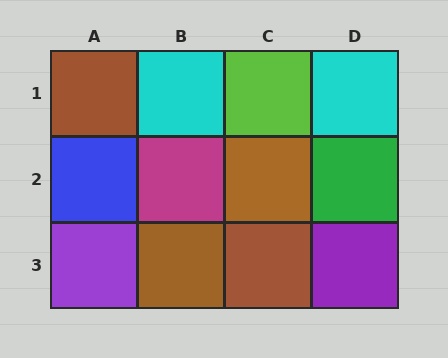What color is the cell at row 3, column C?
Brown.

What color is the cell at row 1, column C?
Lime.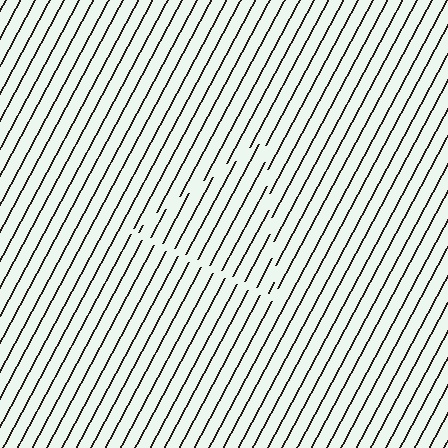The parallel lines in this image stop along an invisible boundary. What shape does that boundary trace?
An illusory triangle. The interior of the shape contains the same grating, shifted by half a period — the contour is defined by the phase discontinuity where line-ends from the inner and outer gratings abut.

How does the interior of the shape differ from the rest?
The interior of the shape contains the same grating, shifted by half a period — the contour is defined by the phase discontinuity where line-ends from the inner and outer gratings abut.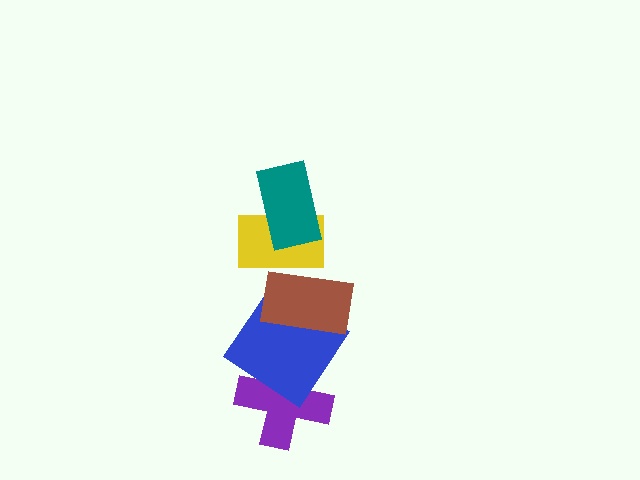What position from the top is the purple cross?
The purple cross is 5th from the top.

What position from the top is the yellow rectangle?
The yellow rectangle is 2nd from the top.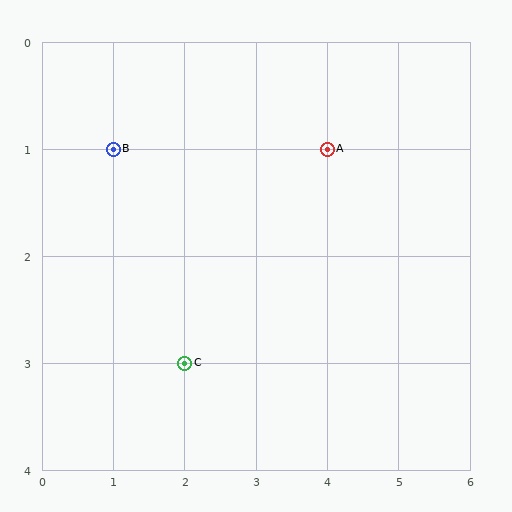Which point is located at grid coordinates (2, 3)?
Point C is at (2, 3).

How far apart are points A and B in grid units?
Points A and B are 3 columns apart.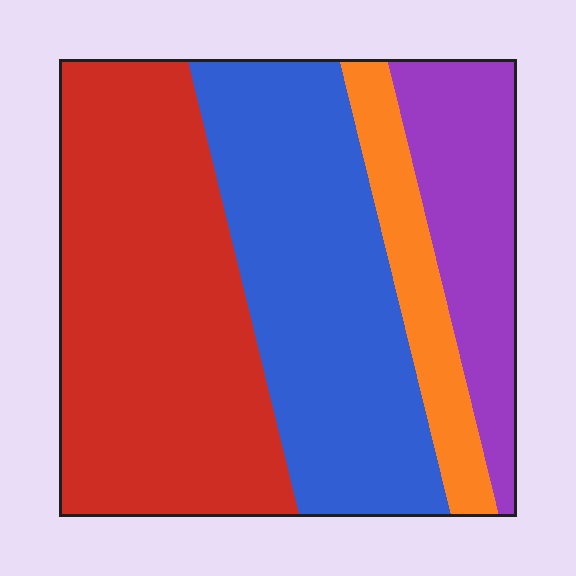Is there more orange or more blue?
Blue.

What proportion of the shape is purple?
Purple takes up less than a sixth of the shape.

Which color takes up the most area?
Red, at roughly 40%.